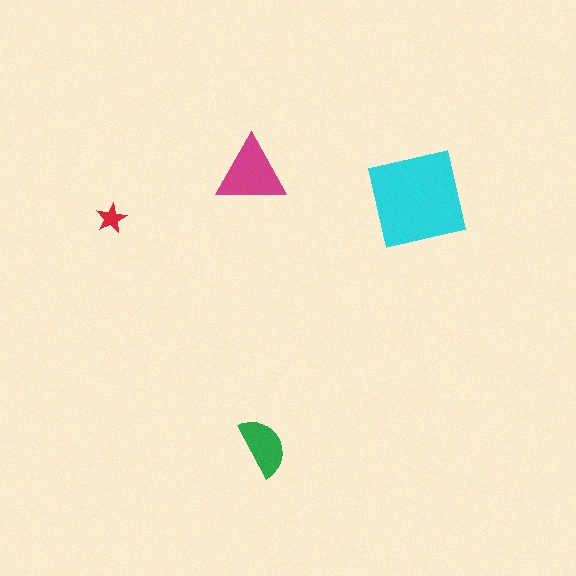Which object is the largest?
The cyan square.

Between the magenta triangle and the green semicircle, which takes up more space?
The magenta triangle.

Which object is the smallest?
The red star.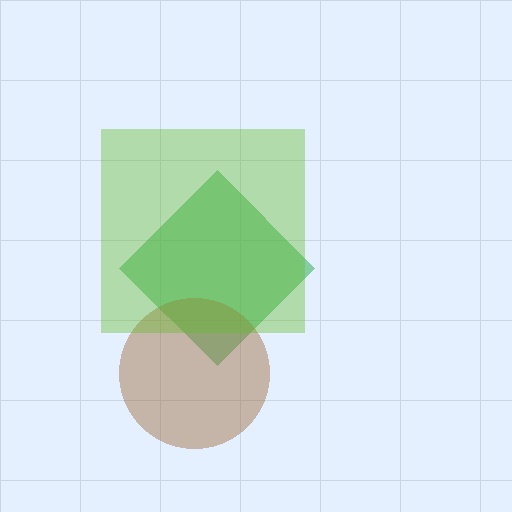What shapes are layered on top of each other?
The layered shapes are: a green diamond, a brown circle, a lime square.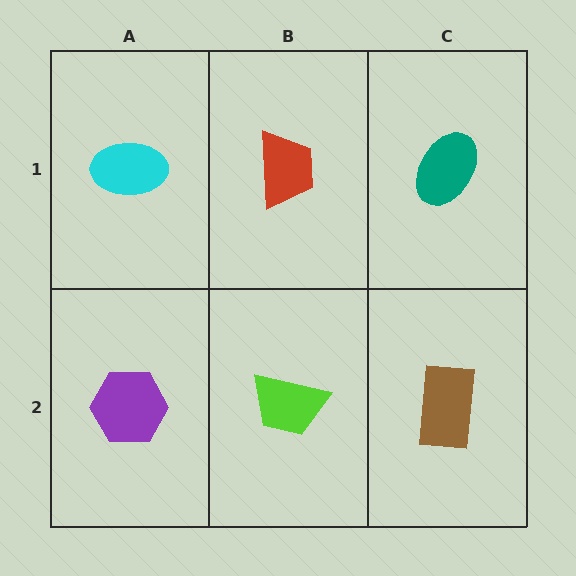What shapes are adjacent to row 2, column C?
A teal ellipse (row 1, column C), a lime trapezoid (row 2, column B).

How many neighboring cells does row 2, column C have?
2.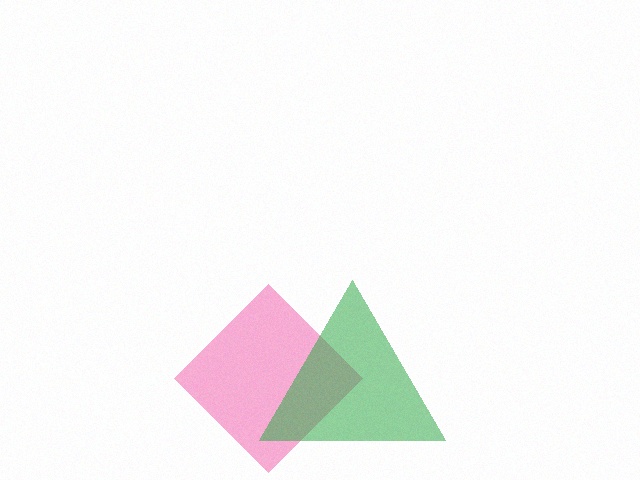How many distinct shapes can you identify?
There are 2 distinct shapes: a pink diamond, a green triangle.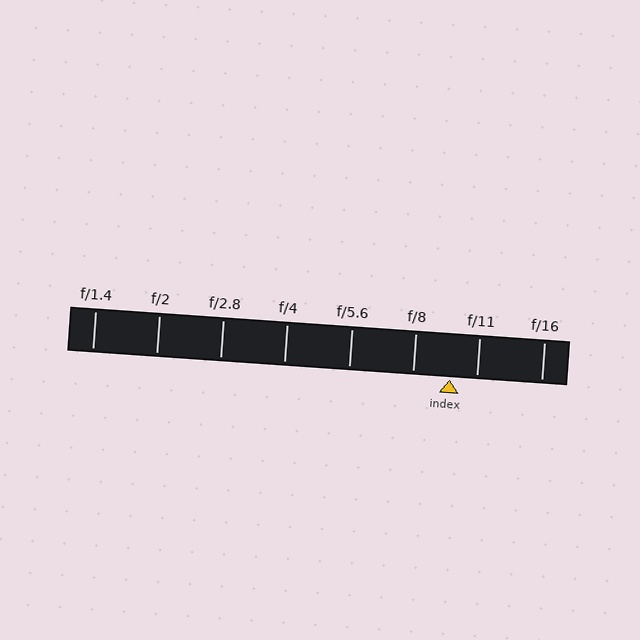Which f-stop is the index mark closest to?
The index mark is closest to f/11.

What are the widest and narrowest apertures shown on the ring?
The widest aperture shown is f/1.4 and the narrowest is f/16.